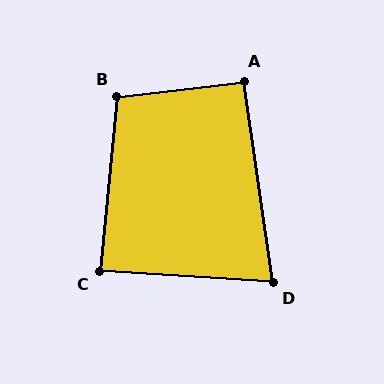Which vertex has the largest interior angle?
B, at approximately 102 degrees.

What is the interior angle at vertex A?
Approximately 92 degrees (approximately right).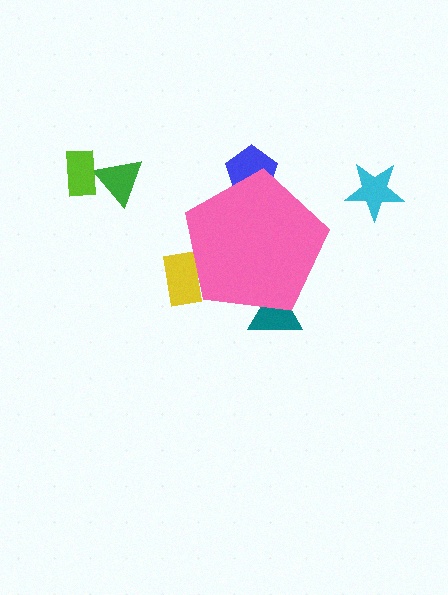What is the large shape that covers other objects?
A pink pentagon.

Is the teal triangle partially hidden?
Yes, the teal triangle is partially hidden behind the pink pentagon.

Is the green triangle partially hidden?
No, the green triangle is fully visible.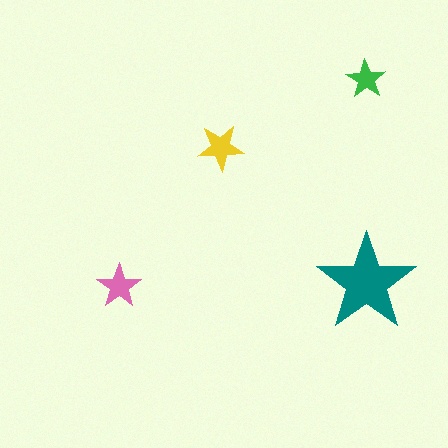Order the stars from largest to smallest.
the teal one, the yellow one, the pink one, the green one.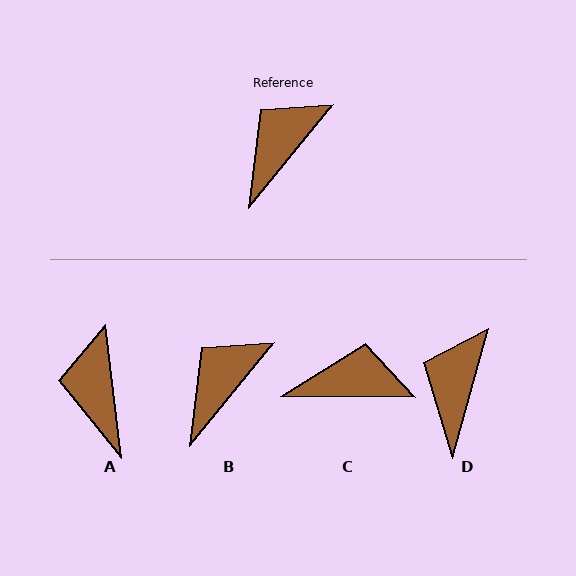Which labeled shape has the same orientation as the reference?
B.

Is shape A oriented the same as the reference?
No, it is off by about 46 degrees.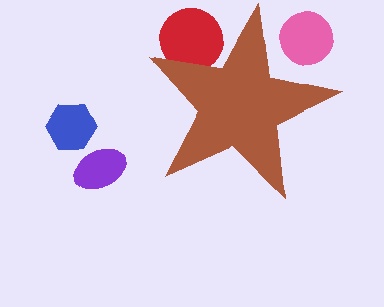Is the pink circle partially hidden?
Yes, the pink circle is partially hidden behind the brown star.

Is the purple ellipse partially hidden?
No, the purple ellipse is fully visible.